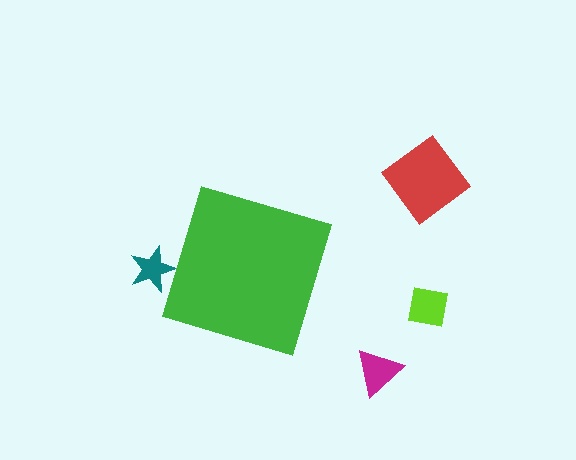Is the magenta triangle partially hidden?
No, the magenta triangle is fully visible.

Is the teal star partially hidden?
Yes, the teal star is partially hidden behind the green diamond.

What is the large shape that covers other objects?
A green diamond.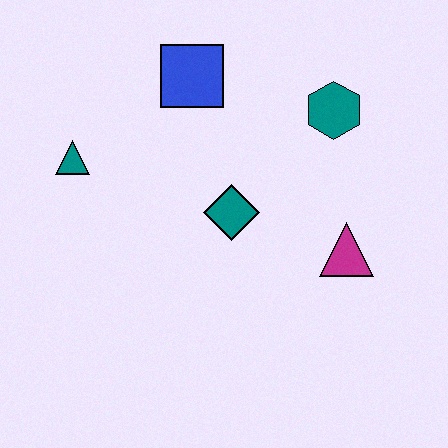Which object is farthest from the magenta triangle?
The teal triangle is farthest from the magenta triangle.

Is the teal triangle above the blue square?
No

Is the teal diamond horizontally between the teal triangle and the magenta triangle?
Yes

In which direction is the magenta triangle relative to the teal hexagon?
The magenta triangle is below the teal hexagon.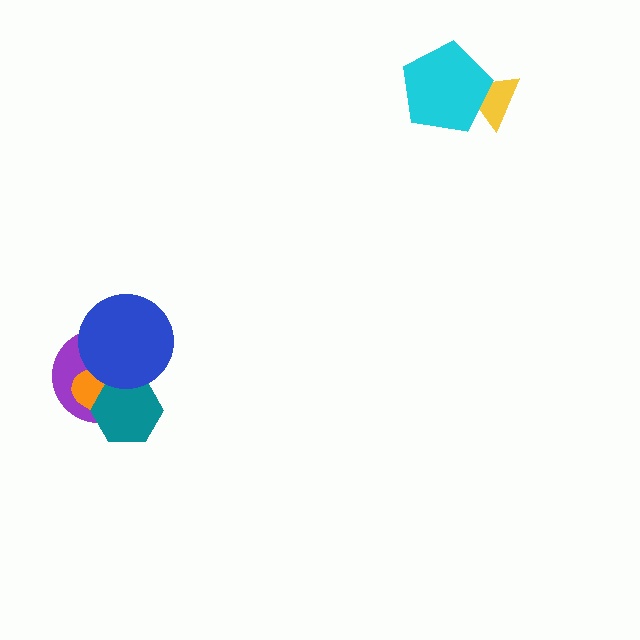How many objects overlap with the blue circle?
3 objects overlap with the blue circle.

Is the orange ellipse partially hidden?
Yes, it is partially covered by another shape.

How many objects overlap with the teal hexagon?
3 objects overlap with the teal hexagon.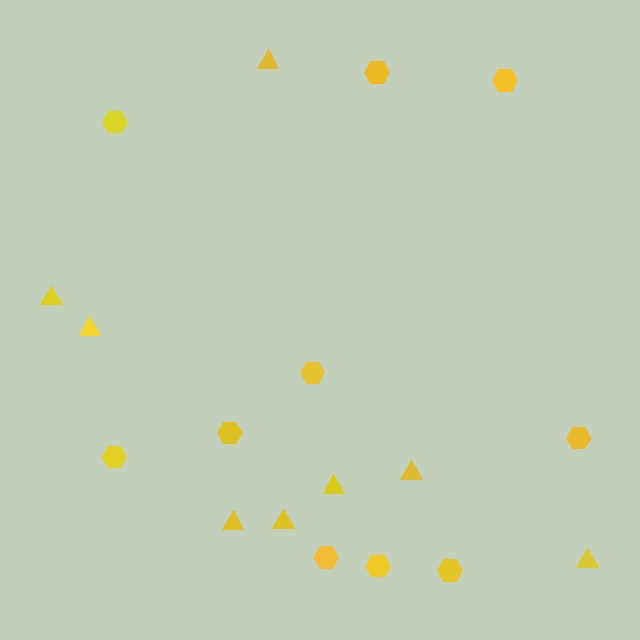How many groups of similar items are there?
There are 2 groups: one group of hexagons (10) and one group of triangles (8).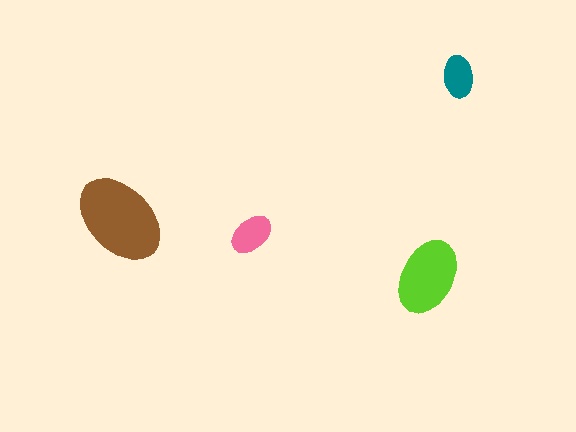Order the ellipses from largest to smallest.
the brown one, the lime one, the pink one, the teal one.